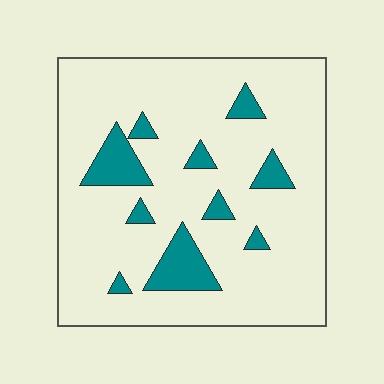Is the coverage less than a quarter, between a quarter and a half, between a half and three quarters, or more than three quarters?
Less than a quarter.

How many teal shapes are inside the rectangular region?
10.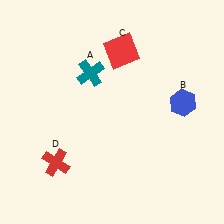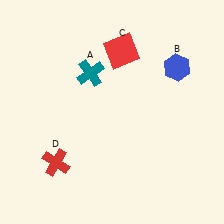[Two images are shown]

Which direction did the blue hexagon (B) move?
The blue hexagon (B) moved up.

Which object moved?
The blue hexagon (B) moved up.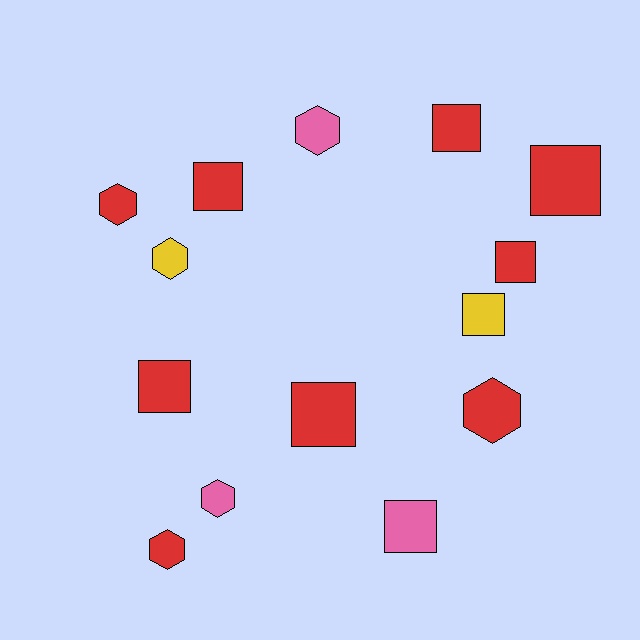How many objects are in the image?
There are 14 objects.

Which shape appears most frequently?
Square, with 8 objects.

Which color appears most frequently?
Red, with 9 objects.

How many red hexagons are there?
There are 3 red hexagons.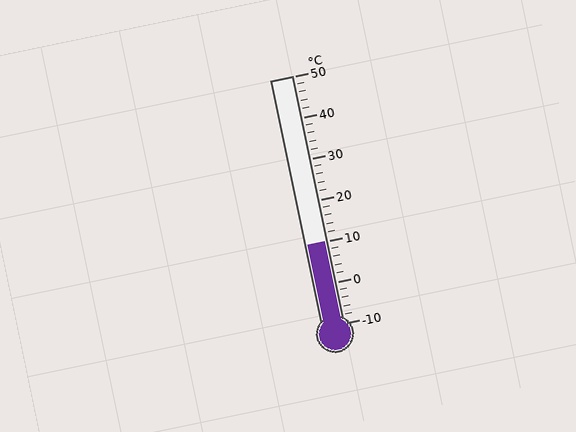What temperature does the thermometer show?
The thermometer shows approximately 10°C.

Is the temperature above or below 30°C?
The temperature is below 30°C.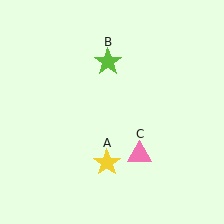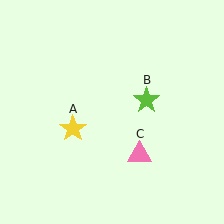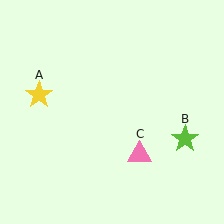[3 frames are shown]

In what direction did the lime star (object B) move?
The lime star (object B) moved down and to the right.